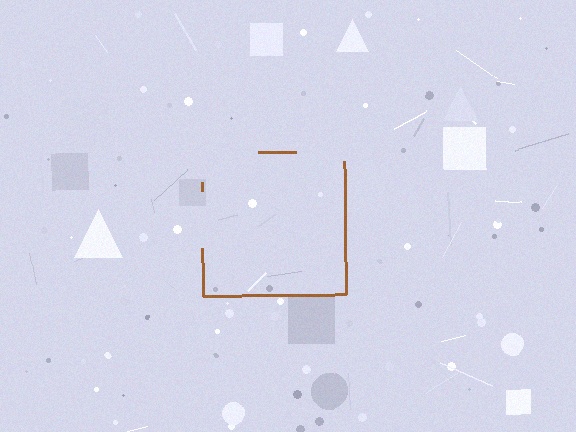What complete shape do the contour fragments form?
The contour fragments form a square.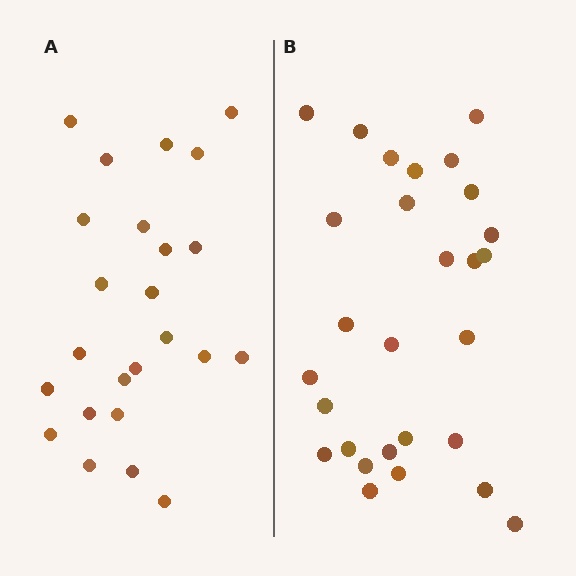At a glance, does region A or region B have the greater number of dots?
Region B (the right region) has more dots.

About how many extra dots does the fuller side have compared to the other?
Region B has about 4 more dots than region A.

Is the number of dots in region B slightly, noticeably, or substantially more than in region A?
Region B has only slightly more — the two regions are fairly close. The ratio is roughly 1.2 to 1.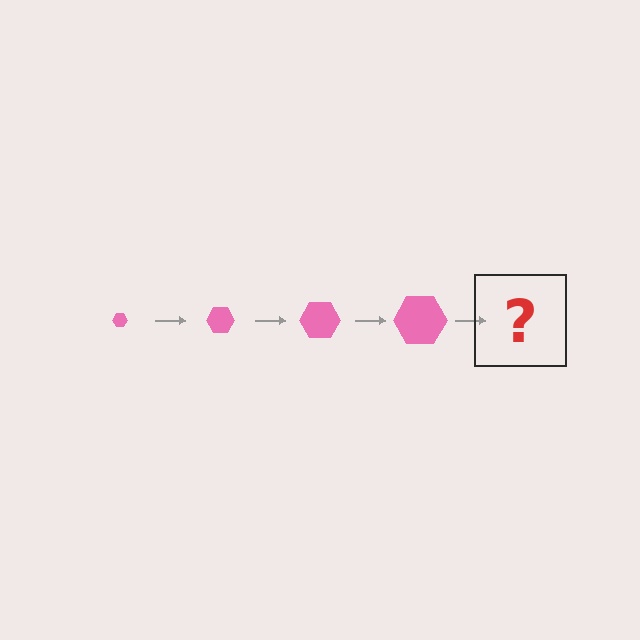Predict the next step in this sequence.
The next step is a pink hexagon, larger than the previous one.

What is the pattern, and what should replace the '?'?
The pattern is that the hexagon gets progressively larger each step. The '?' should be a pink hexagon, larger than the previous one.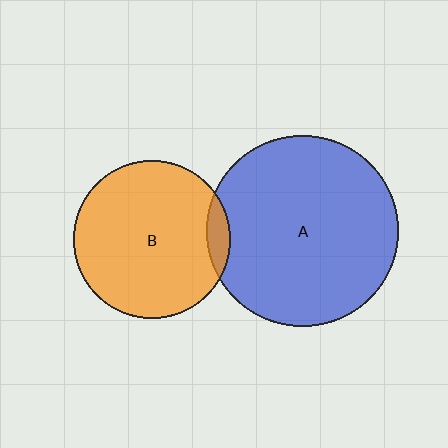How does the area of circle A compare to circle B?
Approximately 1.5 times.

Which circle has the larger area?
Circle A (blue).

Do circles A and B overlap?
Yes.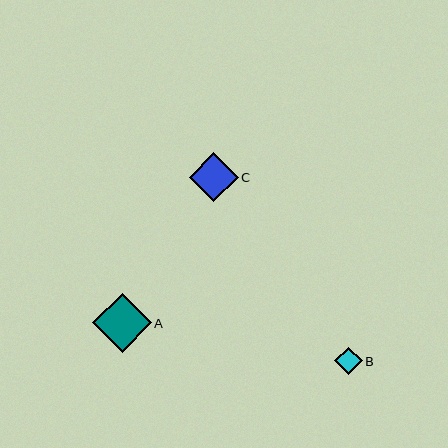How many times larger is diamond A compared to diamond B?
Diamond A is approximately 2.1 times the size of diamond B.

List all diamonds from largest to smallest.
From largest to smallest: A, C, B.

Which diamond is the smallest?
Diamond B is the smallest with a size of approximately 28 pixels.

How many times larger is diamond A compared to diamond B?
Diamond A is approximately 2.1 times the size of diamond B.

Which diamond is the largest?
Diamond A is the largest with a size of approximately 59 pixels.